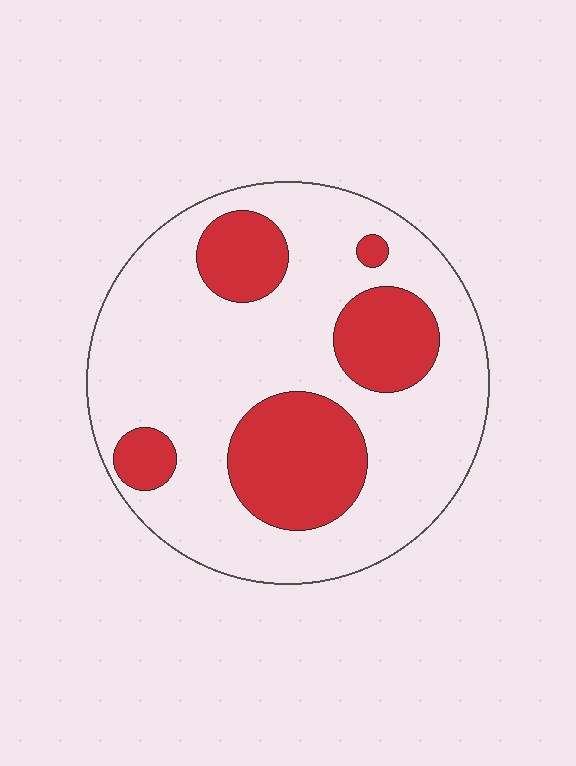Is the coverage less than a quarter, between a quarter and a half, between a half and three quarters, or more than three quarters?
Between a quarter and a half.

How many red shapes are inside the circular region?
5.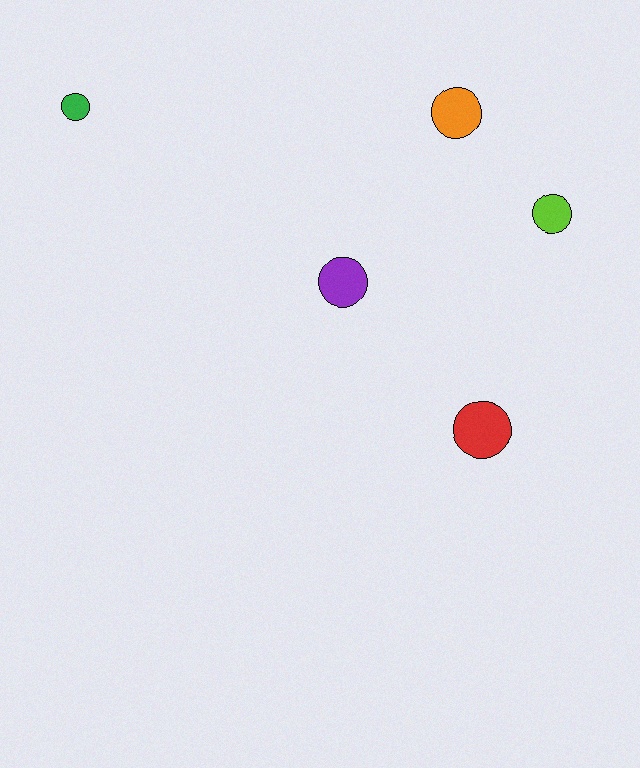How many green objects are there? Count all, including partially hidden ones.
There is 1 green object.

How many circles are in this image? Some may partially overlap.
There are 5 circles.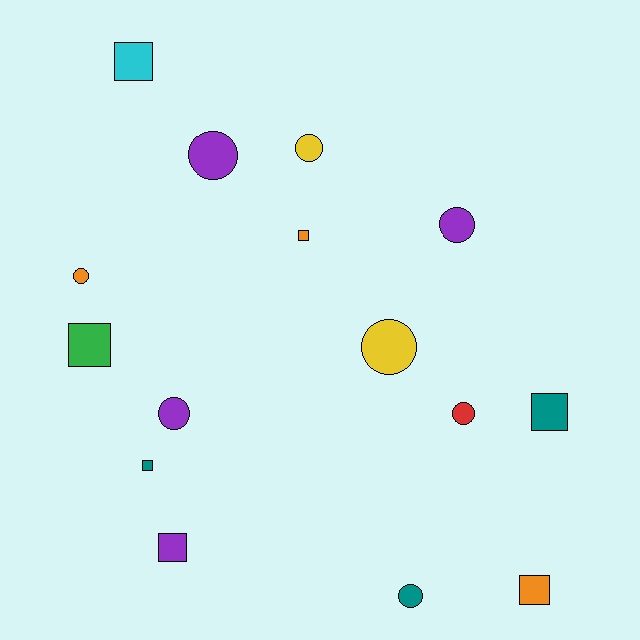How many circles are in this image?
There are 8 circles.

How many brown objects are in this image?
There are no brown objects.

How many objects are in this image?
There are 15 objects.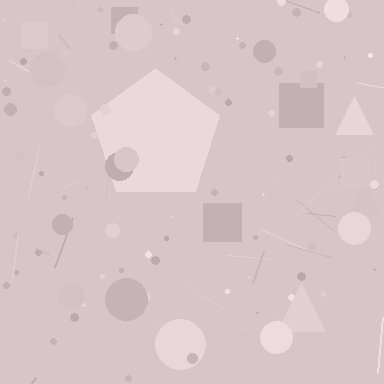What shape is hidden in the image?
A pentagon is hidden in the image.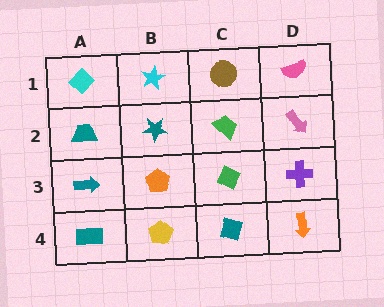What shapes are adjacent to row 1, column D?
A pink arrow (row 2, column D), a brown circle (row 1, column C).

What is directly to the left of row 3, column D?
A green diamond.